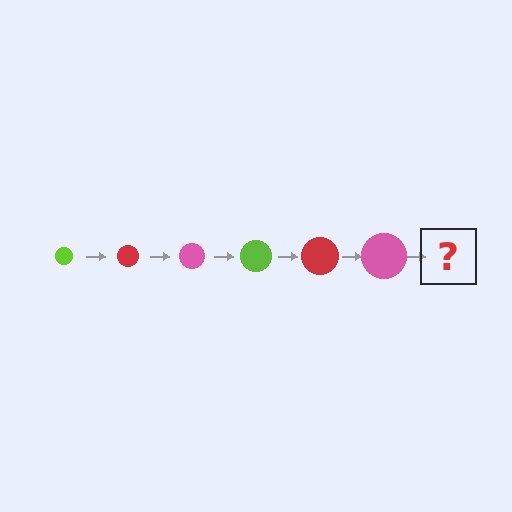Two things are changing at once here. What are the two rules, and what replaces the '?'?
The two rules are that the circle grows larger each step and the color cycles through lime, red, and pink. The '?' should be a lime circle, larger than the previous one.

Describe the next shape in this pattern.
It should be a lime circle, larger than the previous one.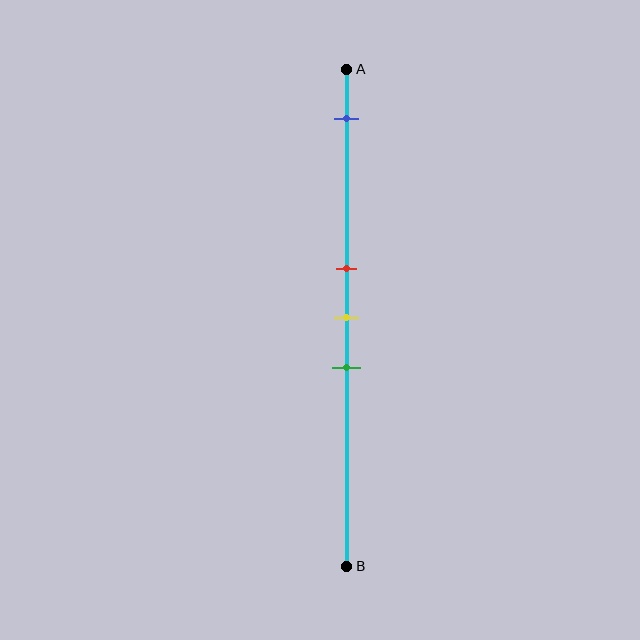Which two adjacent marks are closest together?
The red and yellow marks are the closest adjacent pair.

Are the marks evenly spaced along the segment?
No, the marks are not evenly spaced.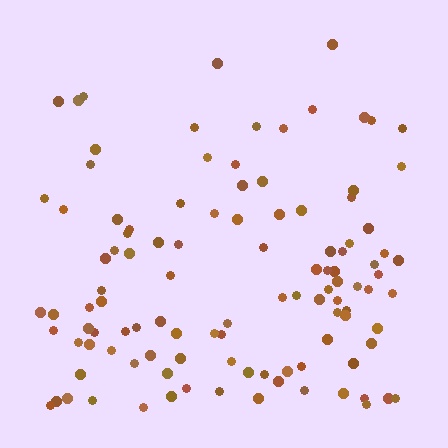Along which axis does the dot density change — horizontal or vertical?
Vertical.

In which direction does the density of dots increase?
From top to bottom, with the bottom side densest.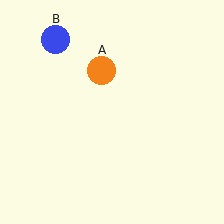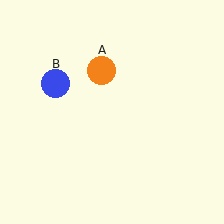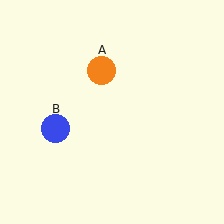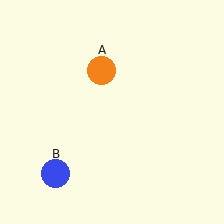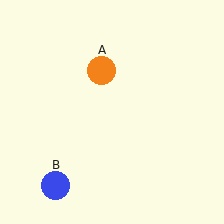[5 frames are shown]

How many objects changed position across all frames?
1 object changed position: blue circle (object B).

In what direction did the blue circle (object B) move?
The blue circle (object B) moved down.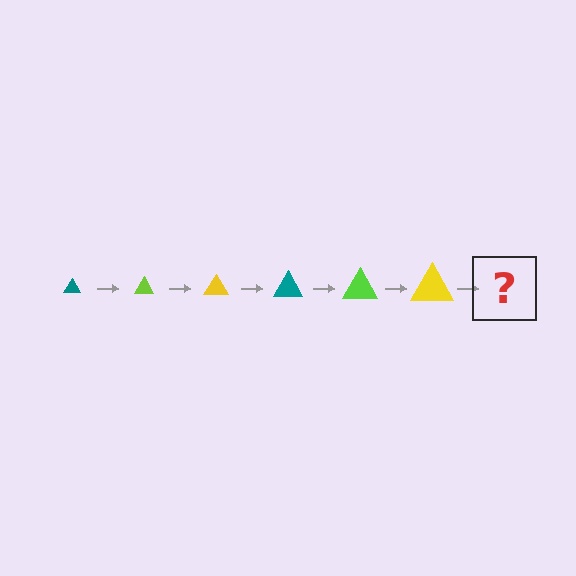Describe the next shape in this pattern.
It should be a teal triangle, larger than the previous one.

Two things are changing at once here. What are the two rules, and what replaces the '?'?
The two rules are that the triangle grows larger each step and the color cycles through teal, lime, and yellow. The '?' should be a teal triangle, larger than the previous one.